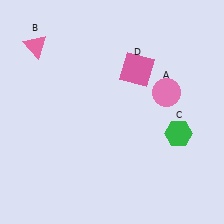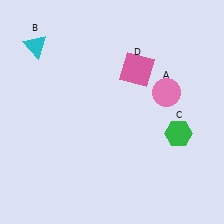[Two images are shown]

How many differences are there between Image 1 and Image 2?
There is 1 difference between the two images.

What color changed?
The triangle (B) changed from pink in Image 1 to cyan in Image 2.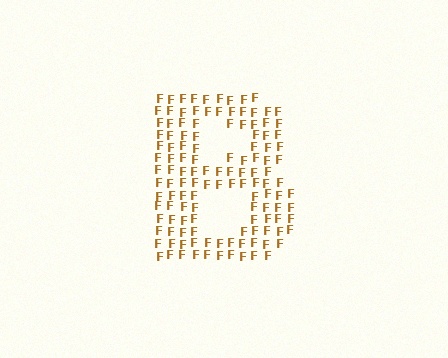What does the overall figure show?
The overall figure shows the letter B.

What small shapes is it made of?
It is made of small letter F's.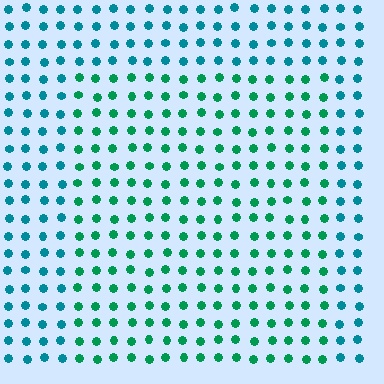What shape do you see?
I see a rectangle.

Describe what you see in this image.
The image is filled with small teal elements in a uniform arrangement. A rectangle-shaped region is visible where the elements are tinted to a slightly different hue, forming a subtle color boundary.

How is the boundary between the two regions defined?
The boundary is defined purely by a slight shift in hue (about 34 degrees). Spacing, size, and orientation are identical on both sides.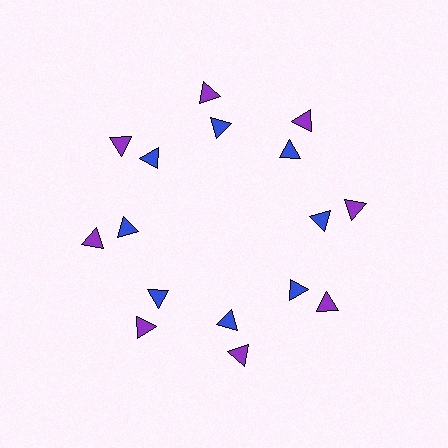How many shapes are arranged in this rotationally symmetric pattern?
There are 16 shapes, arranged in 8 groups of 2.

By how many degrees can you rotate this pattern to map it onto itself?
The pattern maps onto itself every 45 degrees of rotation.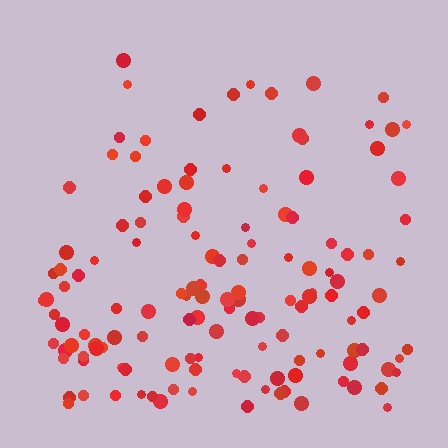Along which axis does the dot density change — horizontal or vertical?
Vertical.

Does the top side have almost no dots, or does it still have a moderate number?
Still a moderate number, just noticeably fewer than the bottom.